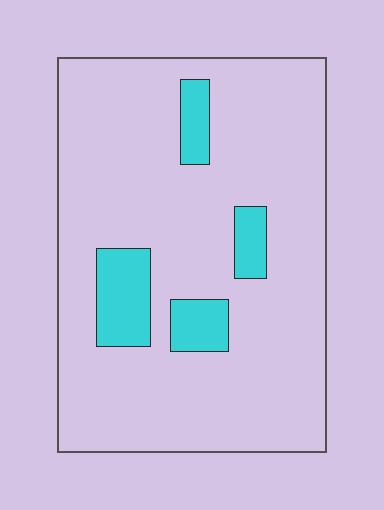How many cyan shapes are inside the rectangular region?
4.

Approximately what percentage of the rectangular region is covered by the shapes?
Approximately 15%.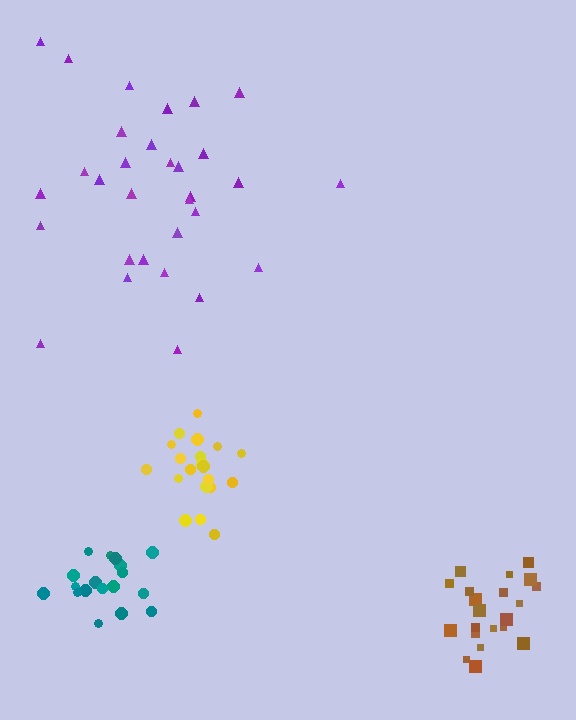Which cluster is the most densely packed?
Teal.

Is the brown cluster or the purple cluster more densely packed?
Brown.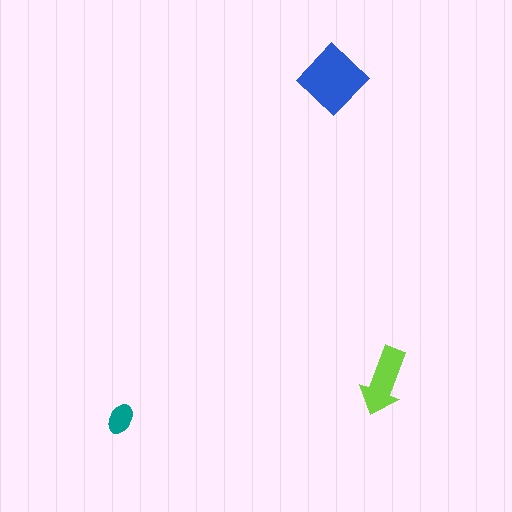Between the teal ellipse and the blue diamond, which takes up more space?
The blue diamond.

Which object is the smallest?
The teal ellipse.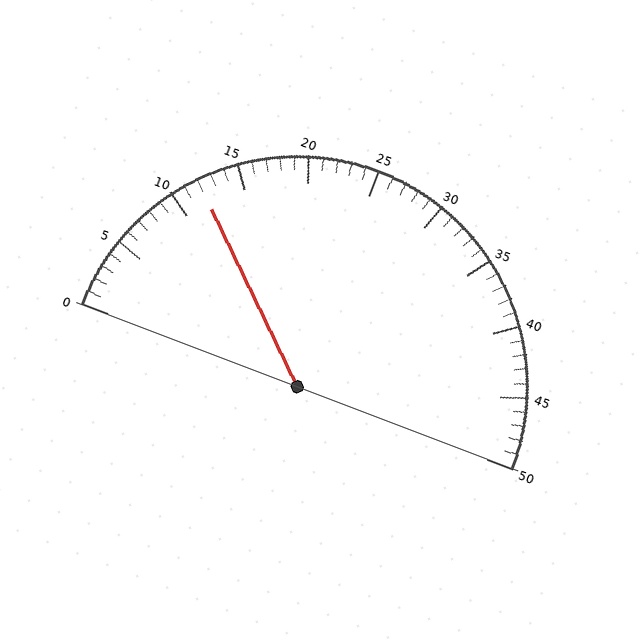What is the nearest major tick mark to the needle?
The nearest major tick mark is 10.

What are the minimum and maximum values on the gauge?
The gauge ranges from 0 to 50.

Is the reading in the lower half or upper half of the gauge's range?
The reading is in the lower half of the range (0 to 50).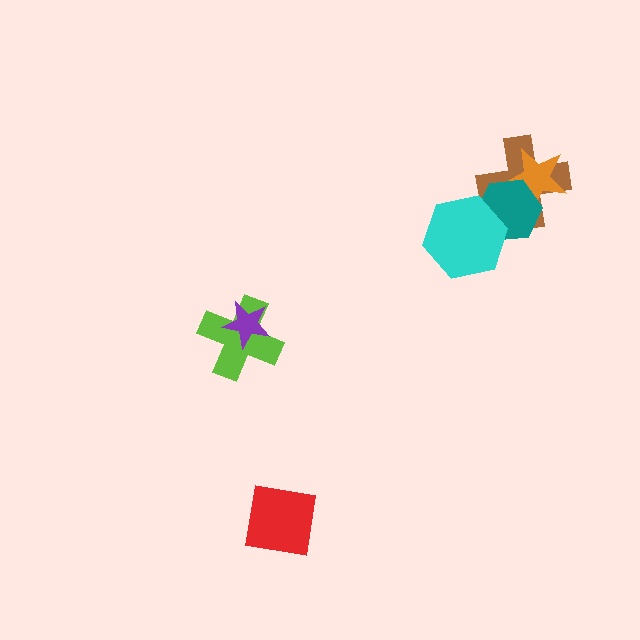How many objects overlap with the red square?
0 objects overlap with the red square.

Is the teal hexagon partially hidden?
Yes, it is partially covered by another shape.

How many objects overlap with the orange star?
2 objects overlap with the orange star.